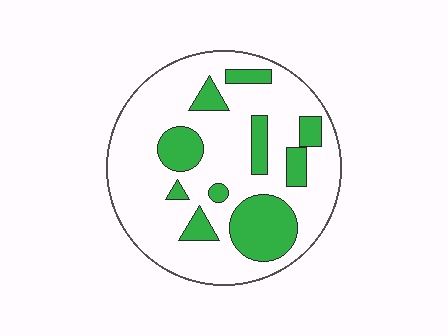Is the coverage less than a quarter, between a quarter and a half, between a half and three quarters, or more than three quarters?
Less than a quarter.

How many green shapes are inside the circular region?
10.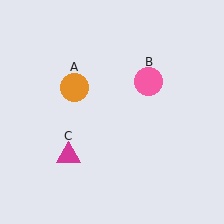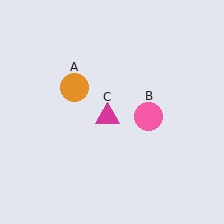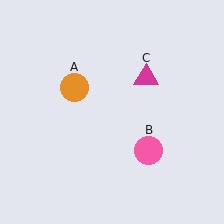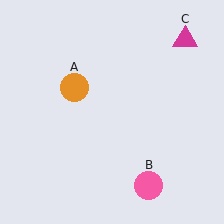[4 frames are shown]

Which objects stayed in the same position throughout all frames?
Orange circle (object A) remained stationary.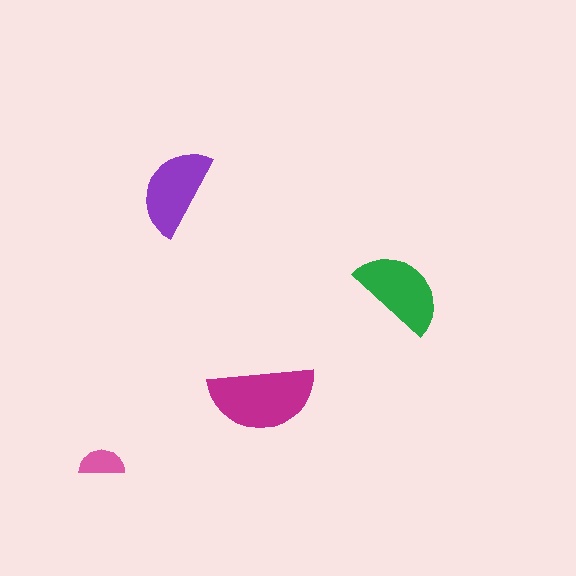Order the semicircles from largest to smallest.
the magenta one, the green one, the purple one, the pink one.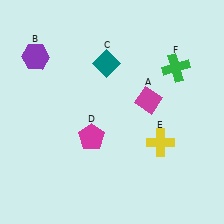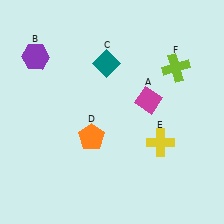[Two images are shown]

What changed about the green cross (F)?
In Image 1, F is green. In Image 2, it changed to lime.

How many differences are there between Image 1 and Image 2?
There are 2 differences between the two images.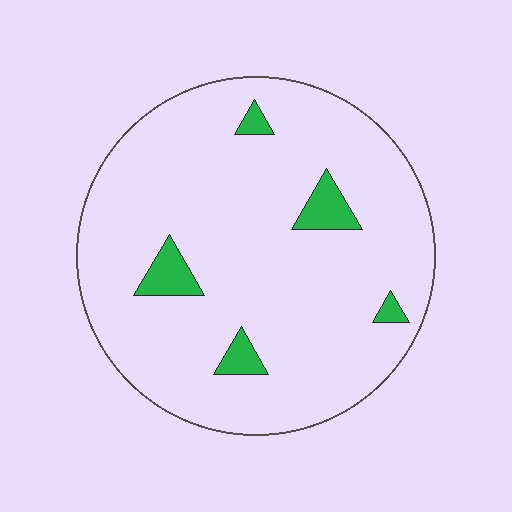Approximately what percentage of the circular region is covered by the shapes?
Approximately 5%.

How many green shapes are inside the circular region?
5.